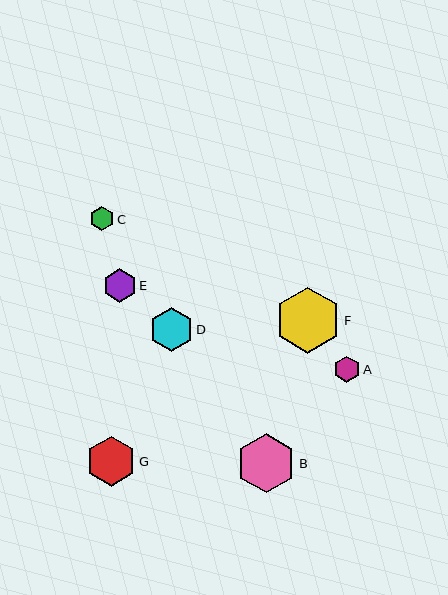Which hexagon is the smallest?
Hexagon C is the smallest with a size of approximately 25 pixels.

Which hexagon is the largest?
Hexagon F is the largest with a size of approximately 66 pixels.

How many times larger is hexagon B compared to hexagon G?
Hexagon B is approximately 1.2 times the size of hexagon G.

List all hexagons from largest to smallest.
From largest to smallest: F, B, G, D, E, A, C.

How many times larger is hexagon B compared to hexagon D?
Hexagon B is approximately 1.3 times the size of hexagon D.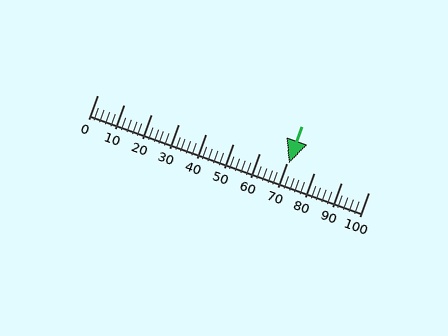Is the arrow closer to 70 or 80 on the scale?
The arrow is closer to 70.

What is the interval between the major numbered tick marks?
The major tick marks are spaced 10 units apart.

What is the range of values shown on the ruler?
The ruler shows values from 0 to 100.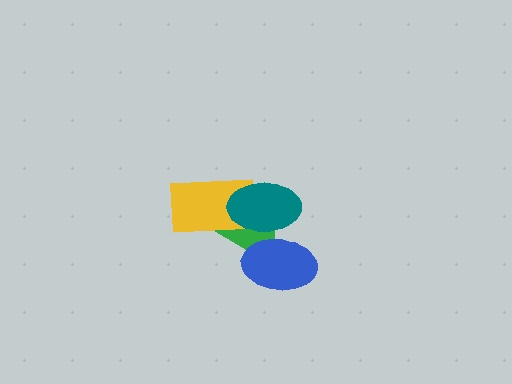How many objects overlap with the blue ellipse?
2 objects overlap with the blue ellipse.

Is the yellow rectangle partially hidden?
Yes, it is partially covered by another shape.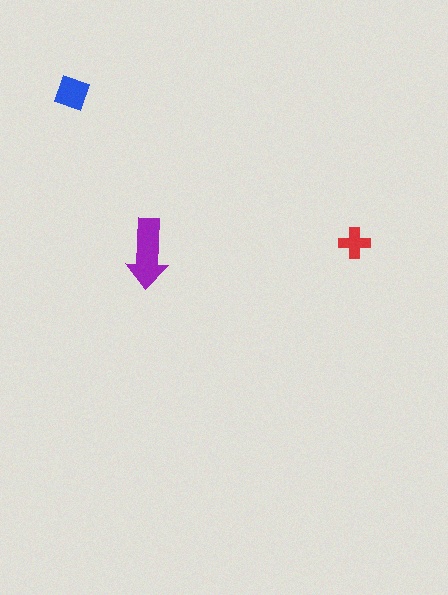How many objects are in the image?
There are 3 objects in the image.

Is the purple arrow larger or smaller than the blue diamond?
Larger.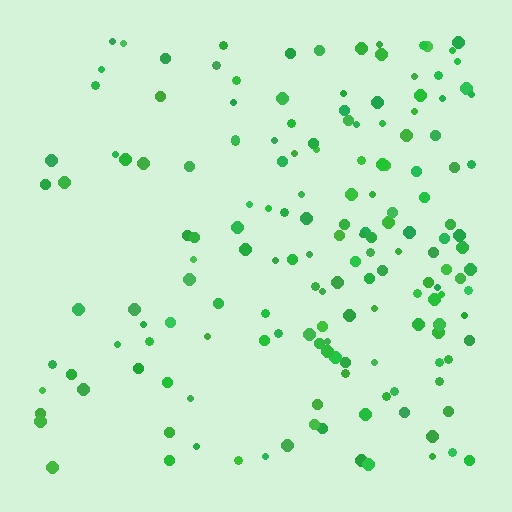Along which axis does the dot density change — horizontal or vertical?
Horizontal.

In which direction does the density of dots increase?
From left to right, with the right side densest.